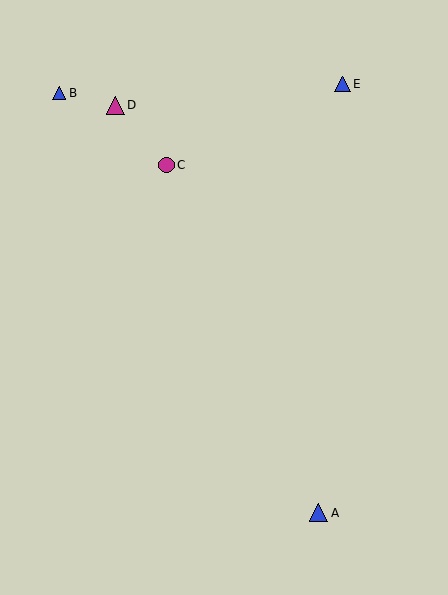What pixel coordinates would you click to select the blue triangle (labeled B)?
Click at (59, 93) to select the blue triangle B.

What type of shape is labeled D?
Shape D is a magenta triangle.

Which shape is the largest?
The blue triangle (labeled A) is the largest.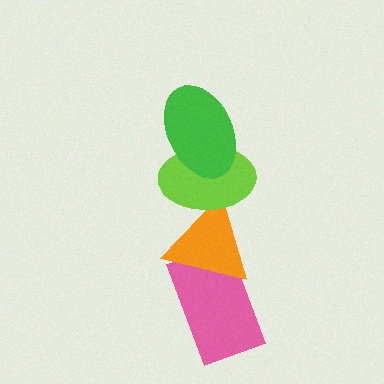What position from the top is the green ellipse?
The green ellipse is 1st from the top.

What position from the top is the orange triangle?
The orange triangle is 3rd from the top.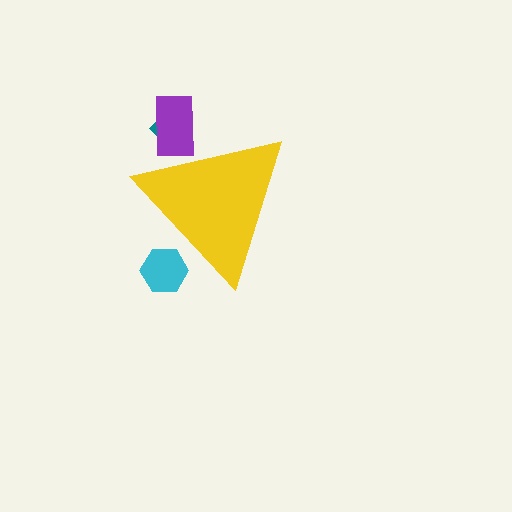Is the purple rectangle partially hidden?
Yes, the purple rectangle is partially hidden behind the yellow triangle.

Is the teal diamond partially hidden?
Yes, the teal diamond is partially hidden behind the yellow triangle.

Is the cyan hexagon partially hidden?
Yes, the cyan hexagon is partially hidden behind the yellow triangle.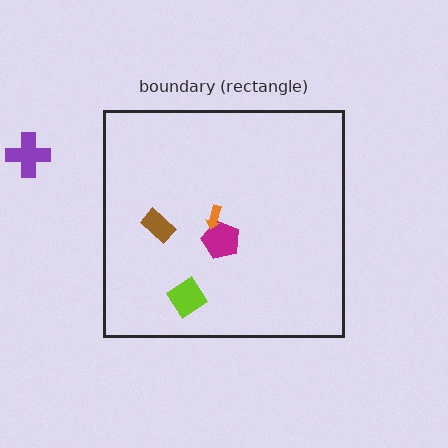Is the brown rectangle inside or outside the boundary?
Inside.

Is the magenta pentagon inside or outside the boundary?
Inside.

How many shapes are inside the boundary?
4 inside, 1 outside.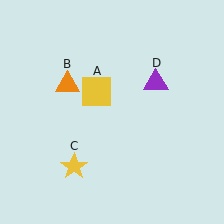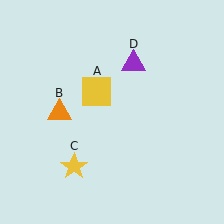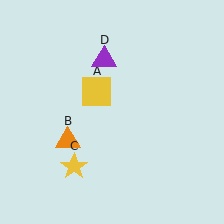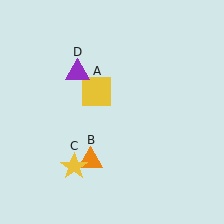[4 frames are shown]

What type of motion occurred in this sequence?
The orange triangle (object B), purple triangle (object D) rotated counterclockwise around the center of the scene.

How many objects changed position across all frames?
2 objects changed position: orange triangle (object B), purple triangle (object D).